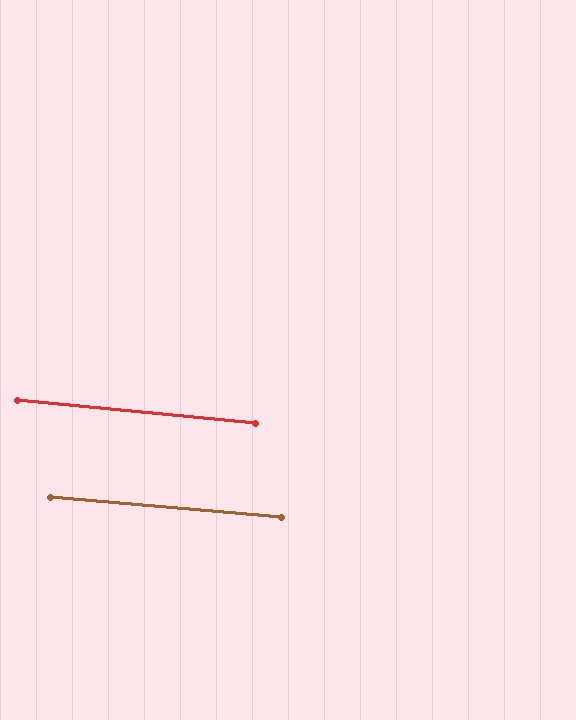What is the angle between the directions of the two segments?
Approximately 0 degrees.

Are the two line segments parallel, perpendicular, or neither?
Parallel — their directions differ by only 0.4°.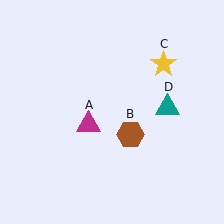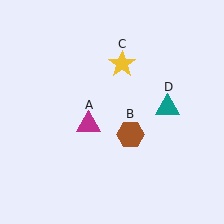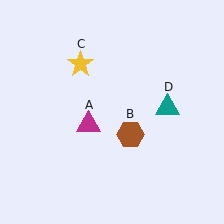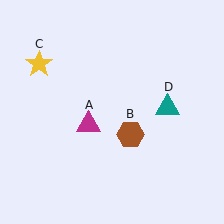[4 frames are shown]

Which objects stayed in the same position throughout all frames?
Magenta triangle (object A) and brown hexagon (object B) and teal triangle (object D) remained stationary.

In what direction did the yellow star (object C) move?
The yellow star (object C) moved left.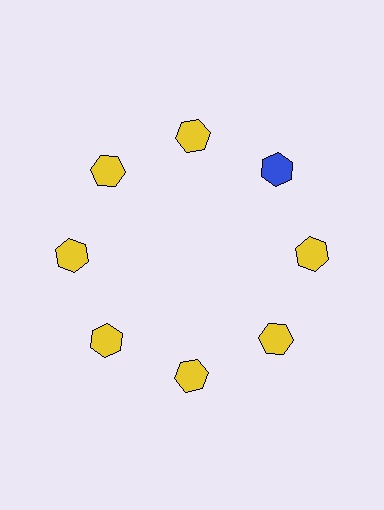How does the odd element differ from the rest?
It has a different color: blue instead of yellow.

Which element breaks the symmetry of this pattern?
The blue hexagon at roughly the 2 o'clock position breaks the symmetry. All other shapes are yellow hexagons.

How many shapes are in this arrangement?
There are 8 shapes arranged in a ring pattern.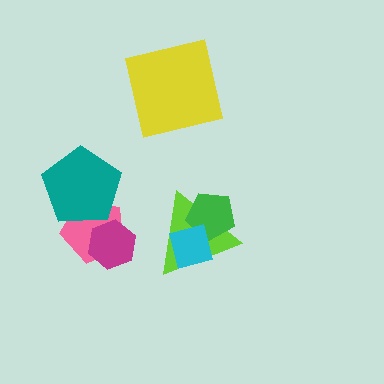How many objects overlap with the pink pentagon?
2 objects overlap with the pink pentagon.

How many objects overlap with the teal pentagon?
1 object overlaps with the teal pentagon.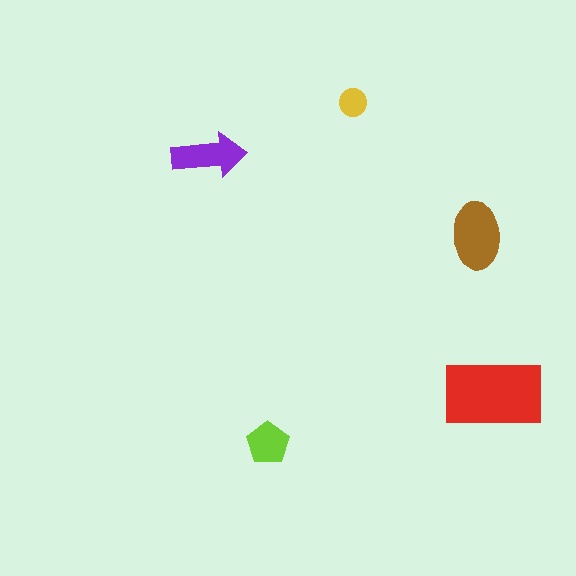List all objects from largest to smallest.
The red rectangle, the brown ellipse, the purple arrow, the lime pentagon, the yellow circle.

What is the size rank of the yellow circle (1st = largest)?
5th.